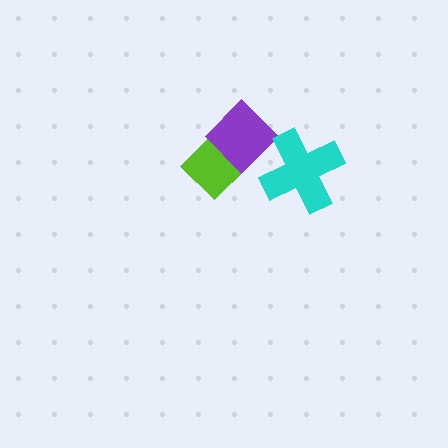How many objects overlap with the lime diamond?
1 object overlaps with the lime diamond.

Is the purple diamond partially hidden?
Yes, it is partially covered by another shape.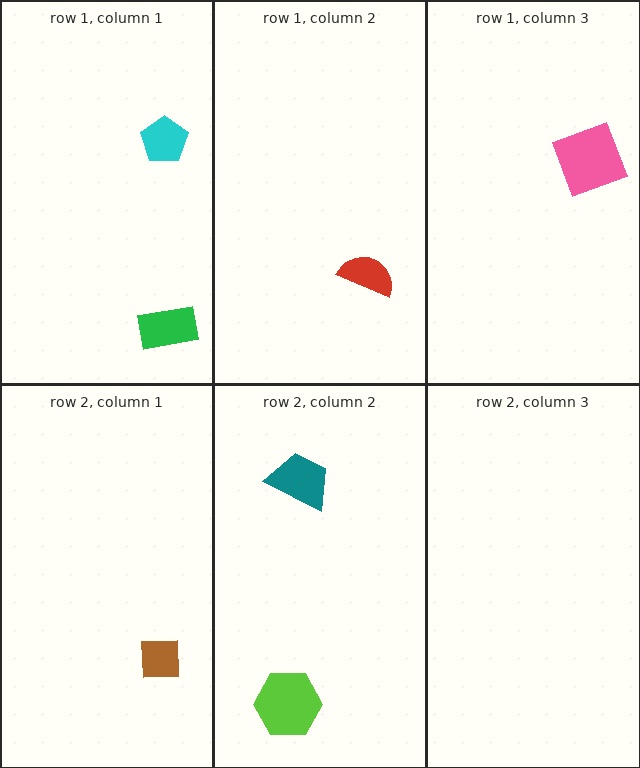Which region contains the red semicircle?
The row 1, column 2 region.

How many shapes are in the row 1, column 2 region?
1.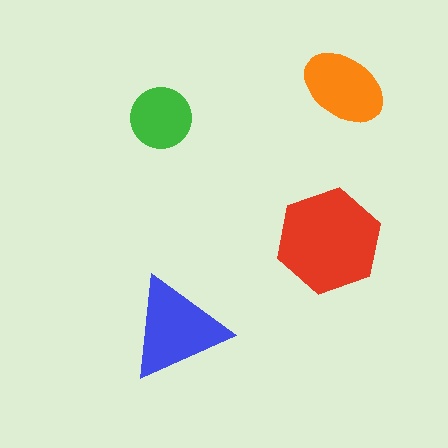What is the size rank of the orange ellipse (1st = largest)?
3rd.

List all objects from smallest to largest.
The green circle, the orange ellipse, the blue triangle, the red hexagon.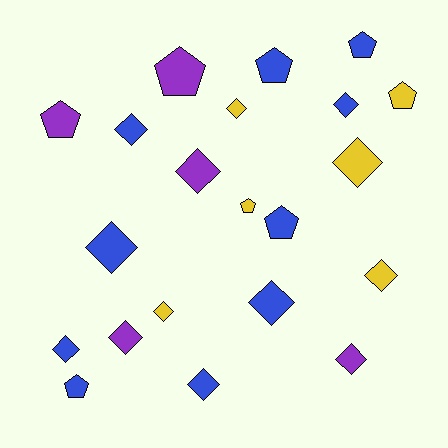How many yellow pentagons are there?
There are 2 yellow pentagons.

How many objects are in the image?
There are 21 objects.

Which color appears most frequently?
Blue, with 10 objects.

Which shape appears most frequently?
Diamond, with 13 objects.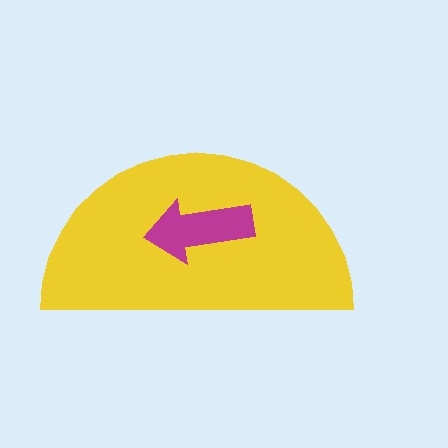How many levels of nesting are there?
2.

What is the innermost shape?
The magenta arrow.